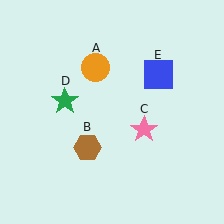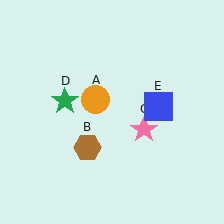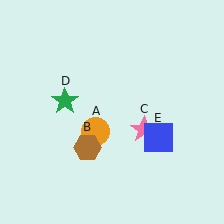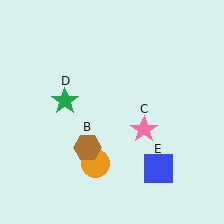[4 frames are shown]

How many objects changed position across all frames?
2 objects changed position: orange circle (object A), blue square (object E).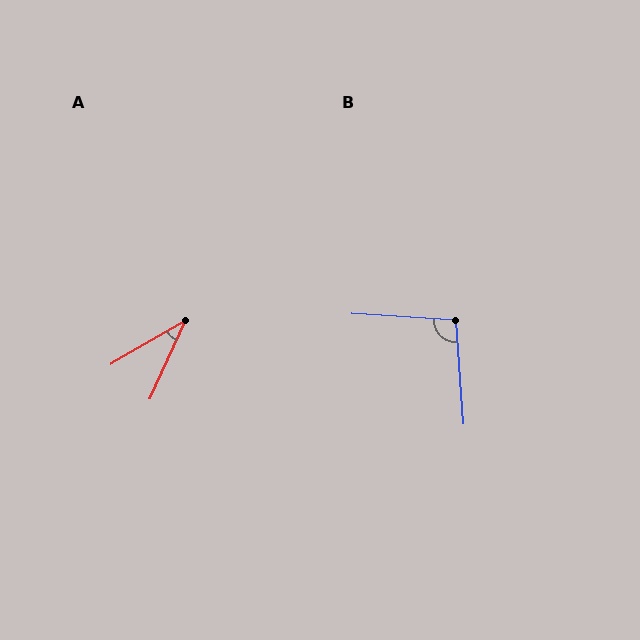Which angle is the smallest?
A, at approximately 35 degrees.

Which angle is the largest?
B, at approximately 98 degrees.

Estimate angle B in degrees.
Approximately 98 degrees.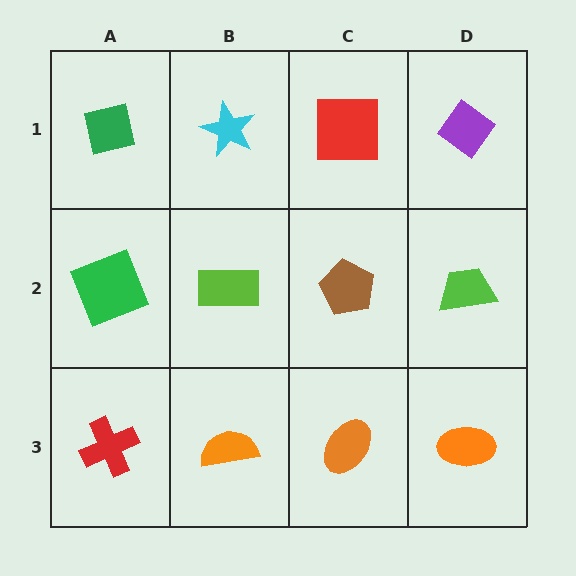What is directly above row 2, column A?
A green square.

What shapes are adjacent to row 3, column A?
A green square (row 2, column A), an orange semicircle (row 3, column B).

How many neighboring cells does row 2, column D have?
3.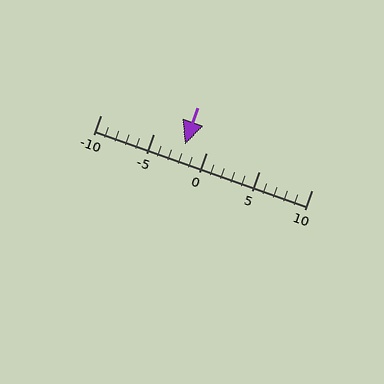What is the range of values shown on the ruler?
The ruler shows values from -10 to 10.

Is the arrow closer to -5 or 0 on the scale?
The arrow is closer to 0.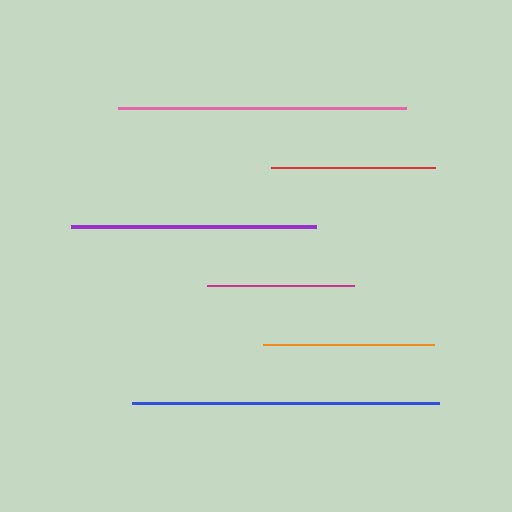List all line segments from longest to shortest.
From longest to shortest: blue, pink, purple, orange, red, magenta.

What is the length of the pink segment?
The pink segment is approximately 288 pixels long.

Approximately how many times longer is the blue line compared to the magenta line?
The blue line is approximately 2.1 times the length of the magenta line.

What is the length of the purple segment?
The purple segment is approximately 245 pixels long.